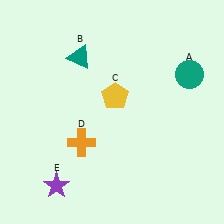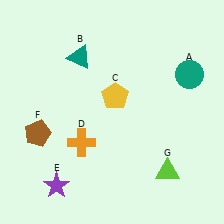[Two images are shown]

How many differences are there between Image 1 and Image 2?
There are 2 differences between the two images.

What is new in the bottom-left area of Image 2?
A brown pentagon (F) was added in the bottom-left area of Image 2.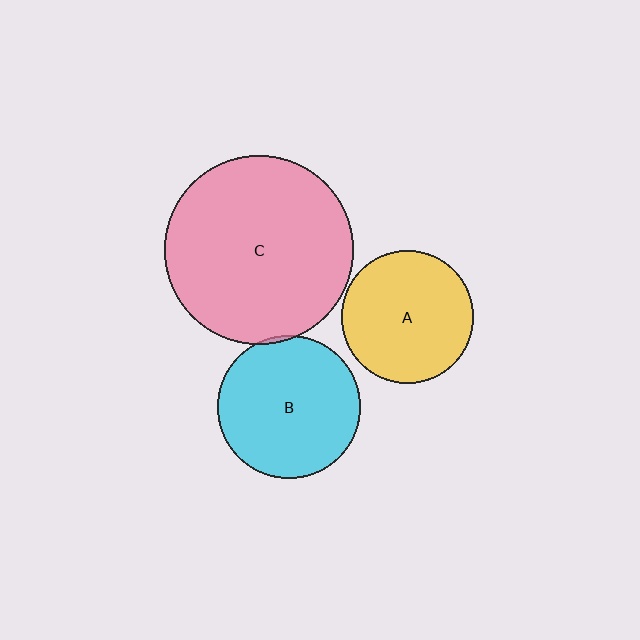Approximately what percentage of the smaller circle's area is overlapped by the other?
Approximately 5%.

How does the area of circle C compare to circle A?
Approximately 2.1 times.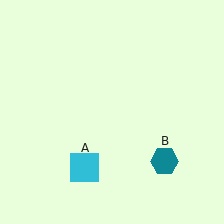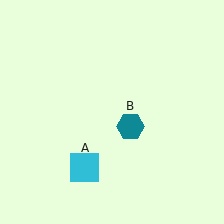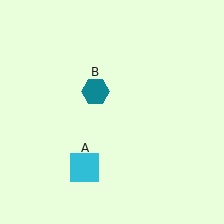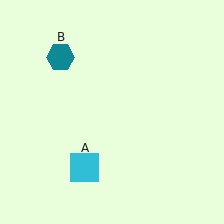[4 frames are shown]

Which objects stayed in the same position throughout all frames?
Cyan square (object A) remained stationary.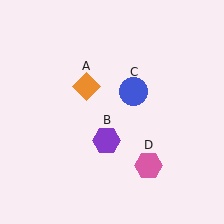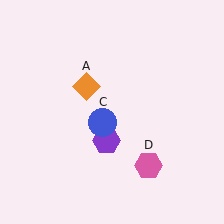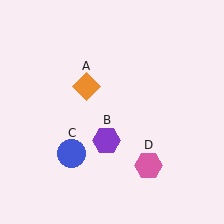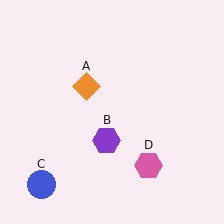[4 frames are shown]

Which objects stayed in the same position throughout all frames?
Orange diamond (object A) and purple hexagon (object B) and pink hexagon (object D) remained stationary.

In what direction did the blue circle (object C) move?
The blue circle (object C) moved down and to the left.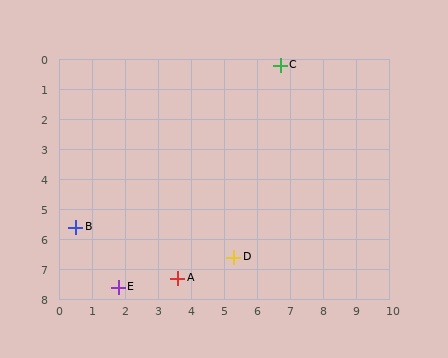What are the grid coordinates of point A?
Point A is at approximately (3.6, 7.3).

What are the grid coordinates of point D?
Point D is at approximately (5.3, 6.6).